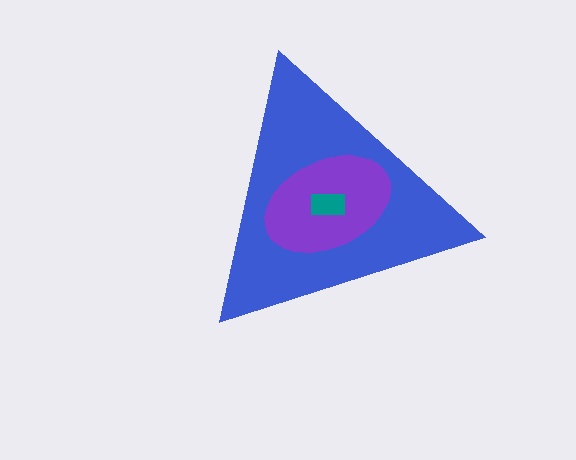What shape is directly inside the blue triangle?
The purple ellipse.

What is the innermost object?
The teal rectangle.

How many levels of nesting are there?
3.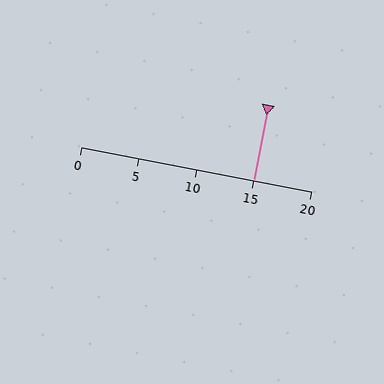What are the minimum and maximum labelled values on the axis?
The axis runs from 0 to 20.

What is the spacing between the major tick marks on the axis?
The major ticks are spaced 5 apart.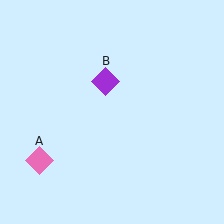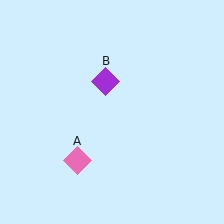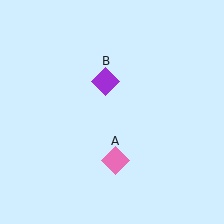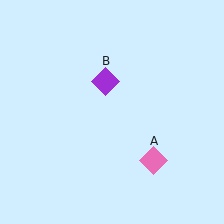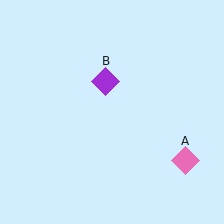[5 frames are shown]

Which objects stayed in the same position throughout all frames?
Purple diamond (object B) remained stationary.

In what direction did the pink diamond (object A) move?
The pink diamond (object A) moved right.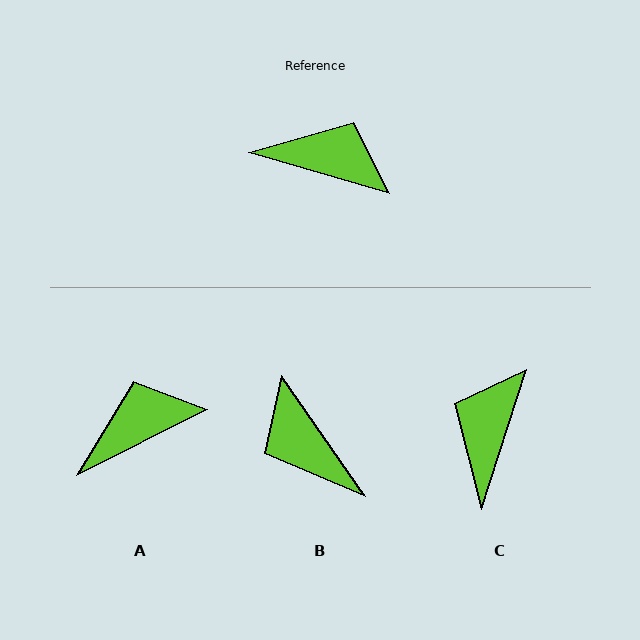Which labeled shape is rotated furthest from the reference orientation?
B, about 141 degrees away.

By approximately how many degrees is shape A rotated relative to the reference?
Approximately 43 degrees counter-clockwise.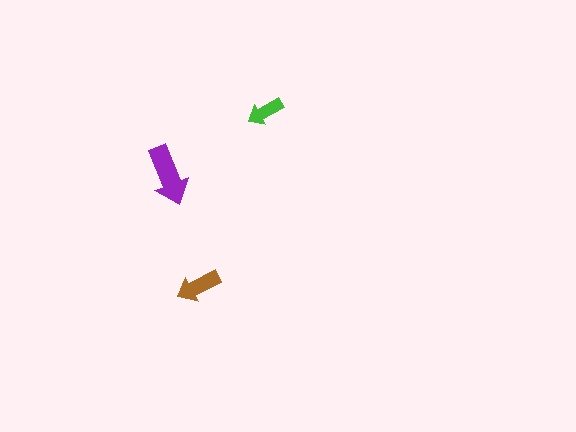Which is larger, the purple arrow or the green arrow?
The purple one.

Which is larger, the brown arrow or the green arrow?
The brown one.